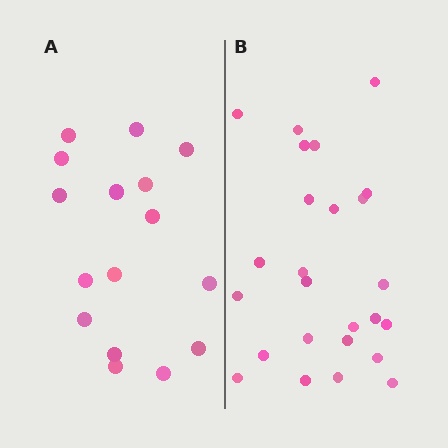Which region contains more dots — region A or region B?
Region B (the right region) has more dots.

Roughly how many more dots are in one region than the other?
Region B has roughly 8 or so more dots than region A.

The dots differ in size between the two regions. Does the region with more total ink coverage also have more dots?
No. Region A has more total ink coverage because its dots are larger, but region B actually contains more individual dots. Total area can be misleading — the number of items is what matters here.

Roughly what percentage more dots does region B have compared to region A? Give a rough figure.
About 55% more.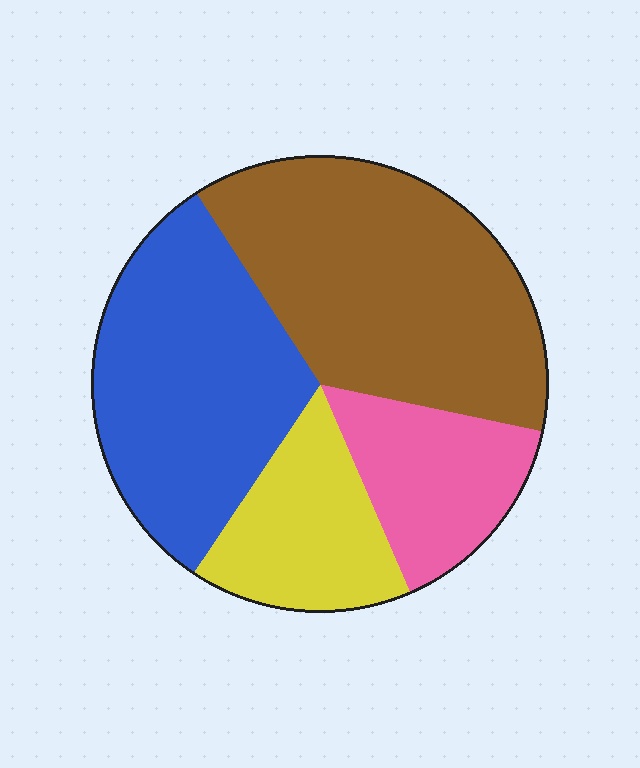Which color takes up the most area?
Brown, at roughly 40%.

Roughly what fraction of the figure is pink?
Pink takes up about one sixth (1/6) of the figure.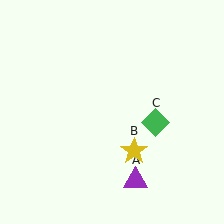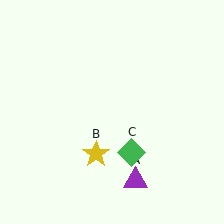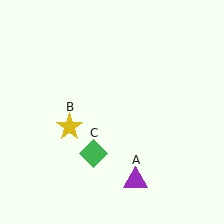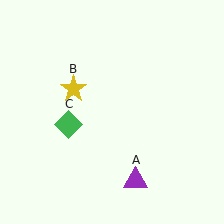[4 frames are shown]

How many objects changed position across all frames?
2 objects changed position: yellow star (object B), green diamond (object C).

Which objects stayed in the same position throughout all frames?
Purple triangle (object A) remained stationary.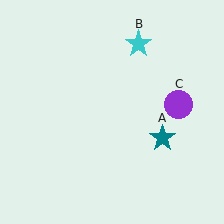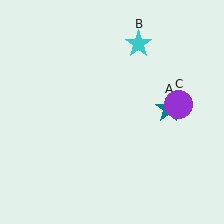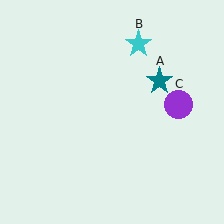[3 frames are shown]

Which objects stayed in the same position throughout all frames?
Cyan star (object B) and purple circle (object C) remained stationary.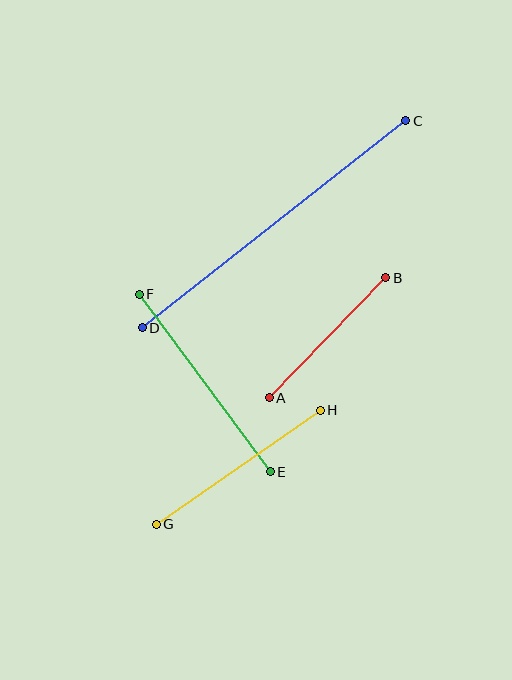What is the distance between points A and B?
The distance is approximately 167 pixels.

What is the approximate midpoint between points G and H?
The midpoint is at approximately (238, 467) pixels.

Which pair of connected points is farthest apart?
Points C and D are farthest apart.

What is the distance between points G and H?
The distance is approximately 200 pixels.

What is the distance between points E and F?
The distance is approximately 221 pixels.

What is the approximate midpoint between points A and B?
The midpoint is at approximately (327, 338) pixels.